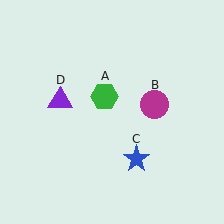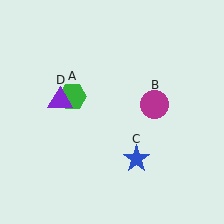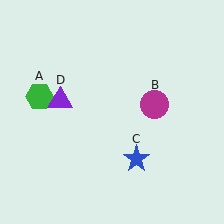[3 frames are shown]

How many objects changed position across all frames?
1 object changed position: green hexagon (object A).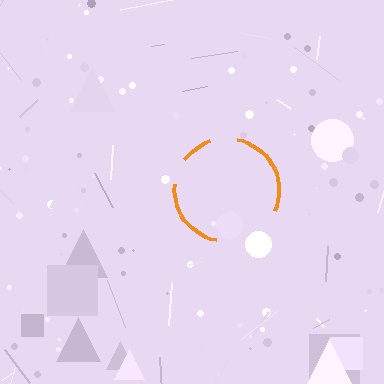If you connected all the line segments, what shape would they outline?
They would outline a circle.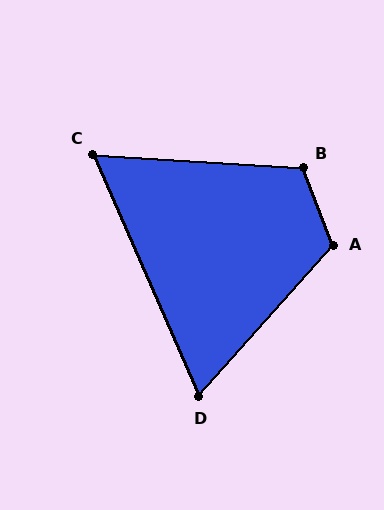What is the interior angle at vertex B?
Approximately 114 degrees (obtuse).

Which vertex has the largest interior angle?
A, at approximately 117 degrees.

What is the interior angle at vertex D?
Approximately 66 degrees (acute).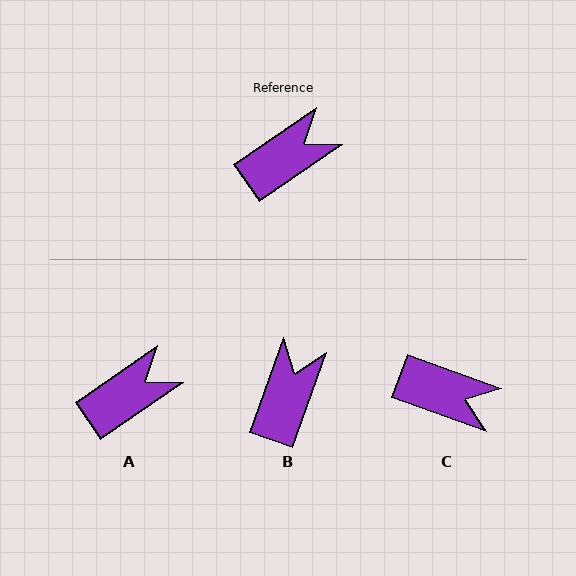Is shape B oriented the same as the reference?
No, it is off by about 36 degrees.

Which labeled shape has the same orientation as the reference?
A.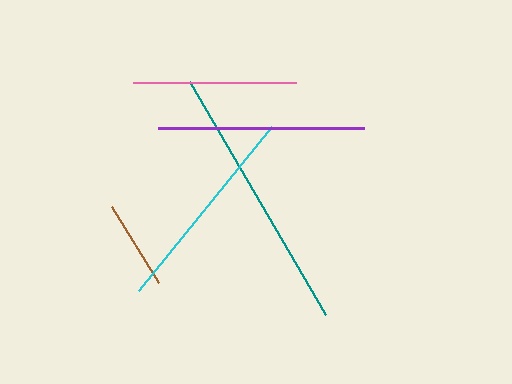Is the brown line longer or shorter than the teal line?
The teal line is longer than the brown line.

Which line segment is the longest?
The teal line is the longest at approximately 269 pixels.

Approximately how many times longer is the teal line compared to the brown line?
The teal line is approximately 3.0 times the length of the brown line.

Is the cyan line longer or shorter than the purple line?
The cyan line is longer than the purple line.